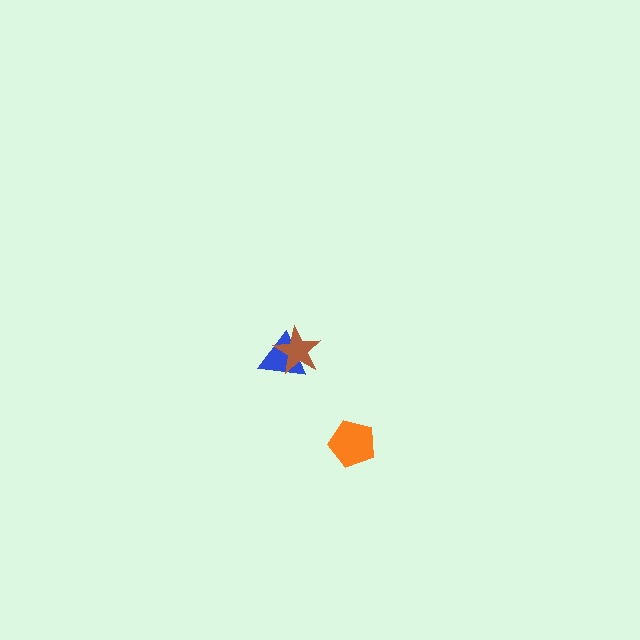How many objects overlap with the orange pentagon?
0 objects overlap with the orange pentagon.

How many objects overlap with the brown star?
1 object overlaps with the brown star.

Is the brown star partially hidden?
No, no other shape covers it.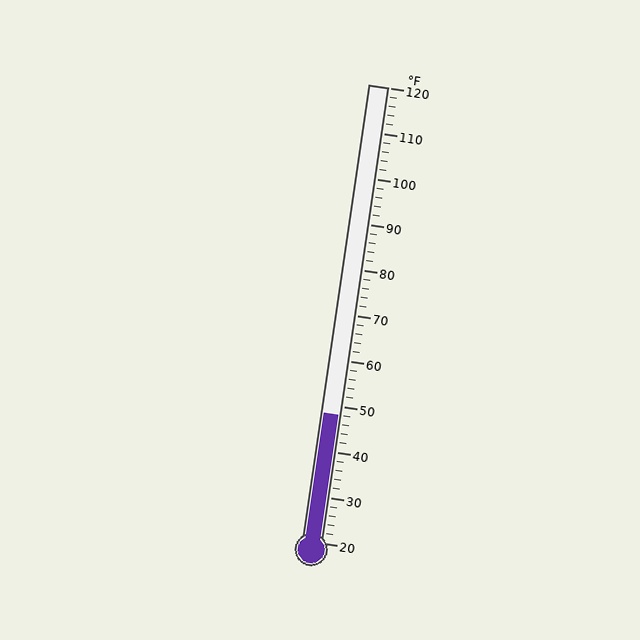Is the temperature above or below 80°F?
The temperature is below 80°F.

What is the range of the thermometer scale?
The thermometer scale ranges from 20°F to 120°F.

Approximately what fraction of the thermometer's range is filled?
The thermometer is filled to approximately 30% of its range.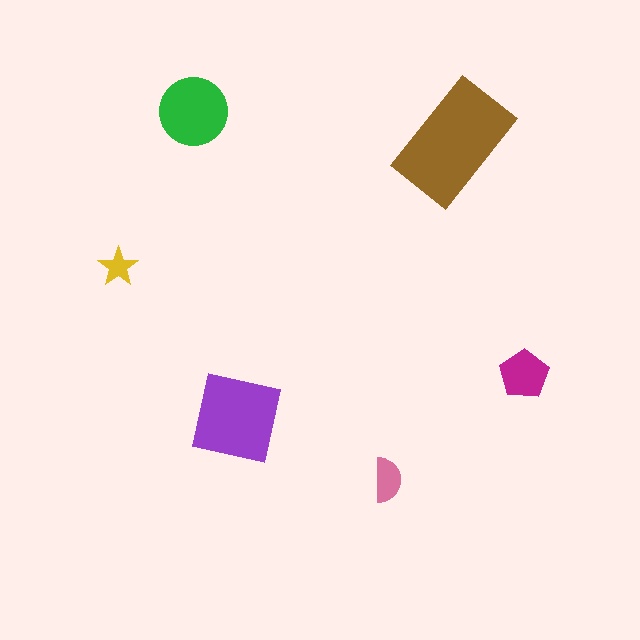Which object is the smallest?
The yellow star.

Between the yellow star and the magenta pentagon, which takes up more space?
The magenta pentagon.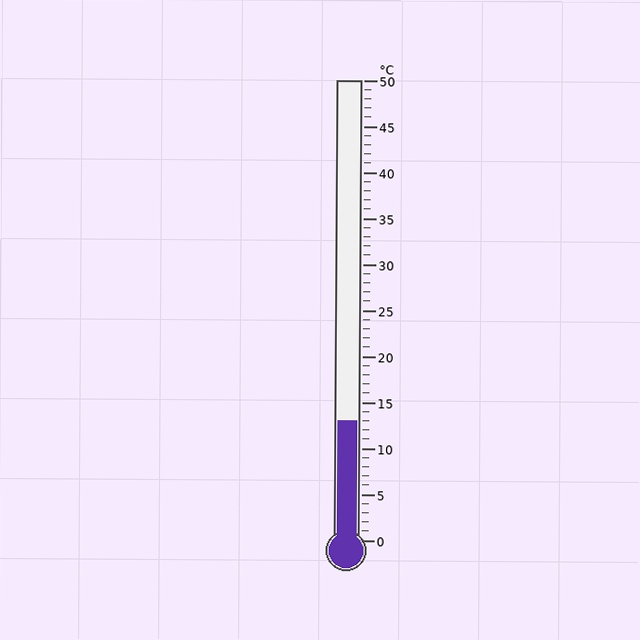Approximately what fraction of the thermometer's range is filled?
The thermometer is filled to approximately 25% of its range.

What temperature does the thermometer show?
The thermometer shows approximately 13°C.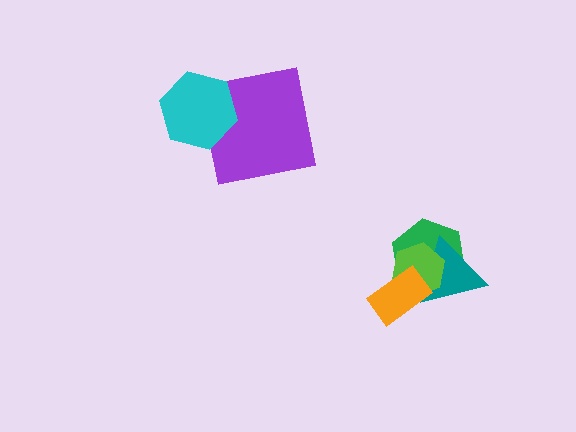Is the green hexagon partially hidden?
Yes, it is partially covered by another shape.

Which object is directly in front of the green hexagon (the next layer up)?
The teal triangle is directly in front of the green hexagon.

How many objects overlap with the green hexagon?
3 objects overlap with the green hexagon.